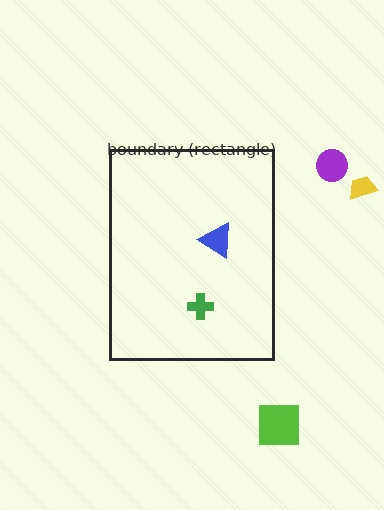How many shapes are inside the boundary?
2 inside, 3 outside.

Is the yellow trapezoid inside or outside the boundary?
Outside.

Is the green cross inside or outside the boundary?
Inside.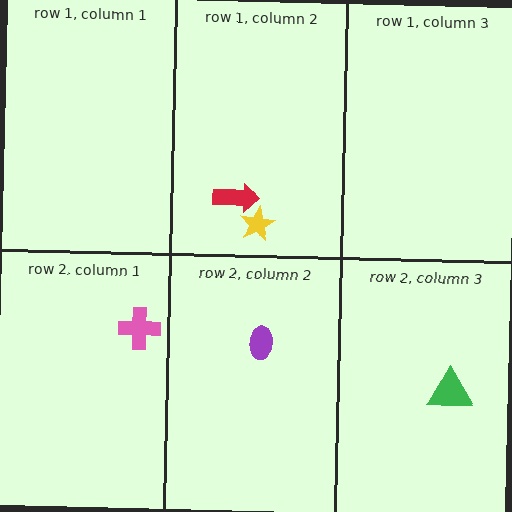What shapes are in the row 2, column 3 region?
The green triangle.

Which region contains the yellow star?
The row 1, column 2 region.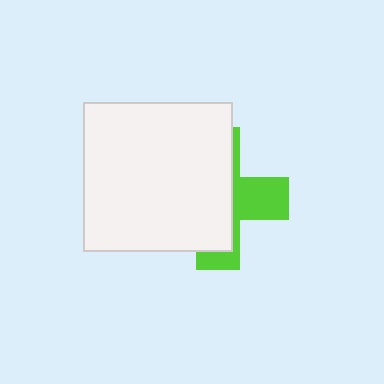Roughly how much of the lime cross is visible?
A small part of it is visible (roughly 35%).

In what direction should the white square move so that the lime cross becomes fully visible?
The white square should move left. That is the shortest direction to clear the overlap and leave the lime cross fully visible.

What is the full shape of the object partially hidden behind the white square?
The partially hidden object is a lime cross.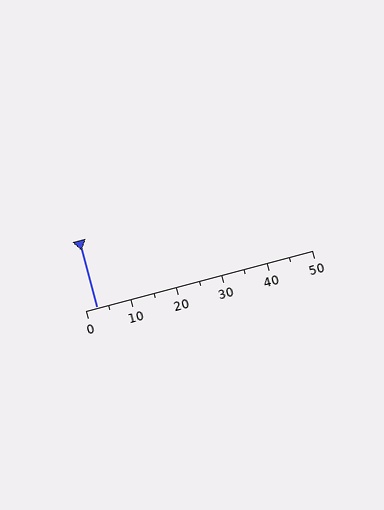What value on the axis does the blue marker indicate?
The marker indicates approximately 2.5.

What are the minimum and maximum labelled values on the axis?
The axis runs from 0 to 50.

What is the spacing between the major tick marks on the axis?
The major ticks are spaced 10 apart.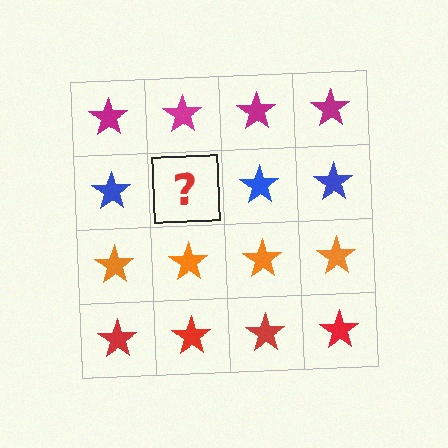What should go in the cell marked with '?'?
The missing cell should contain a blue star.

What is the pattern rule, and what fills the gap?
The rule is that each row has a consistent color. The gap should be filled with a blue star.